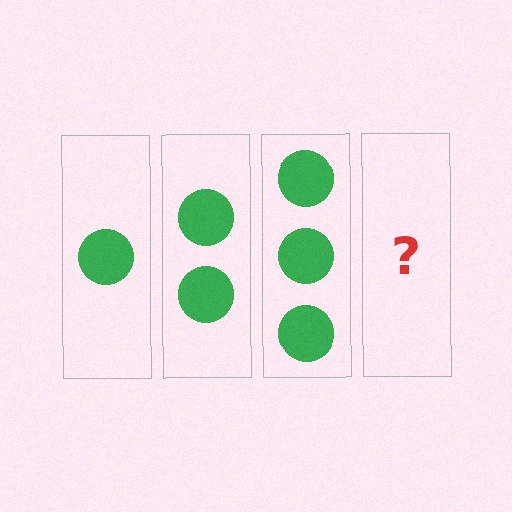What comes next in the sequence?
The next element should be 4 circles.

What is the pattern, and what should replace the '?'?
The pattern is that each step adds one more circle. The '?' should be 4 circles.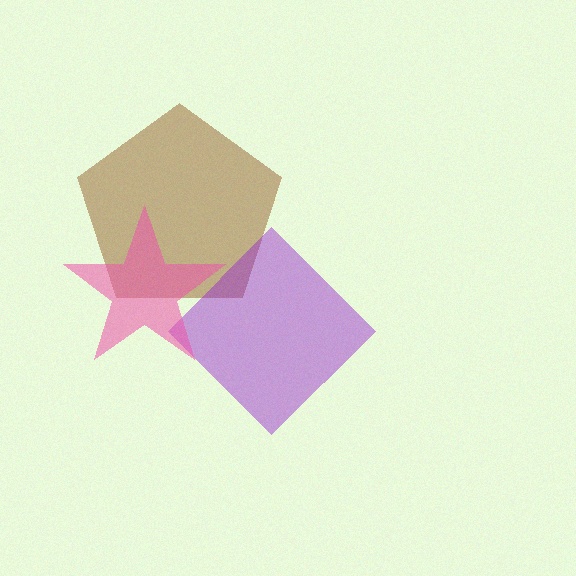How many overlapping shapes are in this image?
There are 3 overlapping shapes in the image.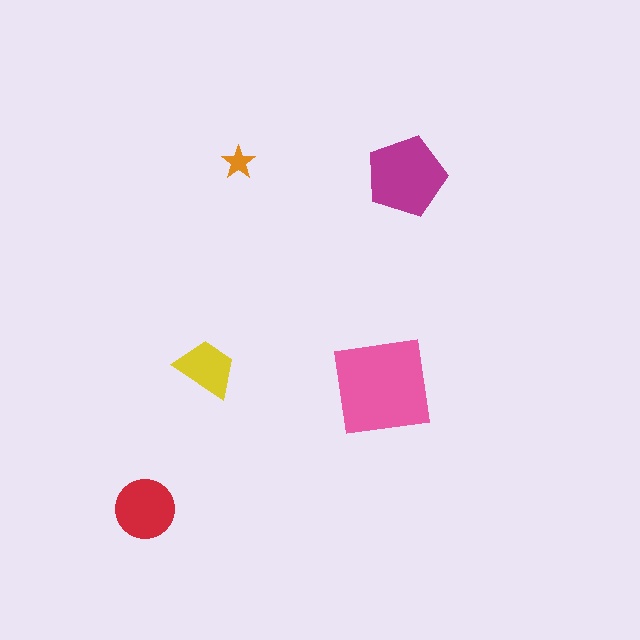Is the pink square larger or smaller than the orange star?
Larger.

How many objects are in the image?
There are 5 objects in the image.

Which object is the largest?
The pink square.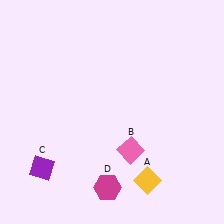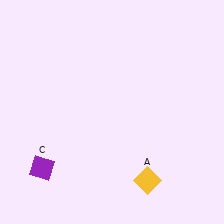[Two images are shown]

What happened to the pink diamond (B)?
The pink diamond (B) was removed in Image 2. It was in the bottom-right area of Image 1.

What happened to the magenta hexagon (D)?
The magenta hexagon (D) was removed in Image 2. It was in the bottom-left area of Image 1.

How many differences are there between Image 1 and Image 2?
There are 2 differences between the two images.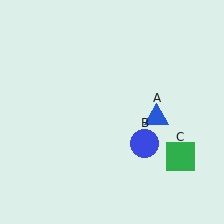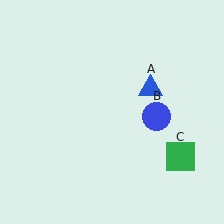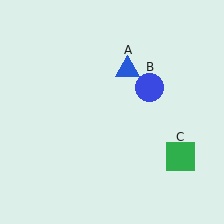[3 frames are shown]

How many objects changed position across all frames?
2 objects changed position: blue triangle (object A), blue circle (object B).